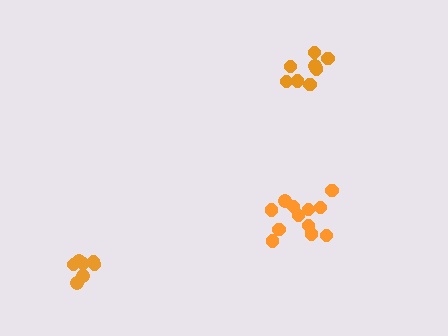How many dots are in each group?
Group 1: 8 dots, Group 2: 8 dots, Group 3: 12 dots (28 total).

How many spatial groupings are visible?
There are 3 spatial groupings.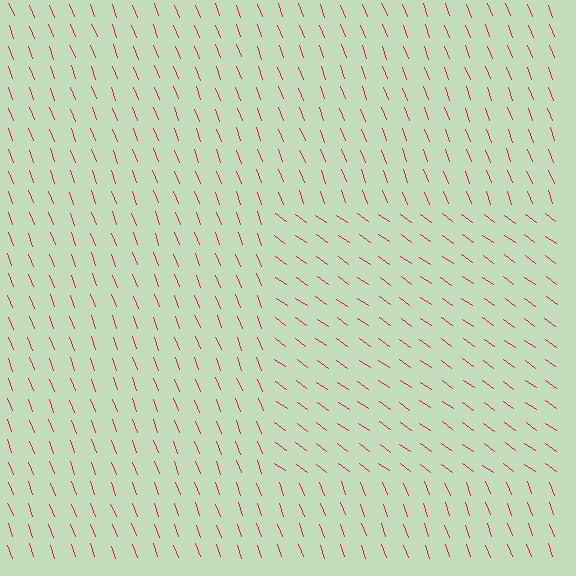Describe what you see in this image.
The image is filled with small red line segments. A rectangle region in the image has lines oriented differently from the surrounding lines, creating a visible texture boundary.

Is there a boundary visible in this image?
Yes, there is a texture boundary formed by a change in line orientation.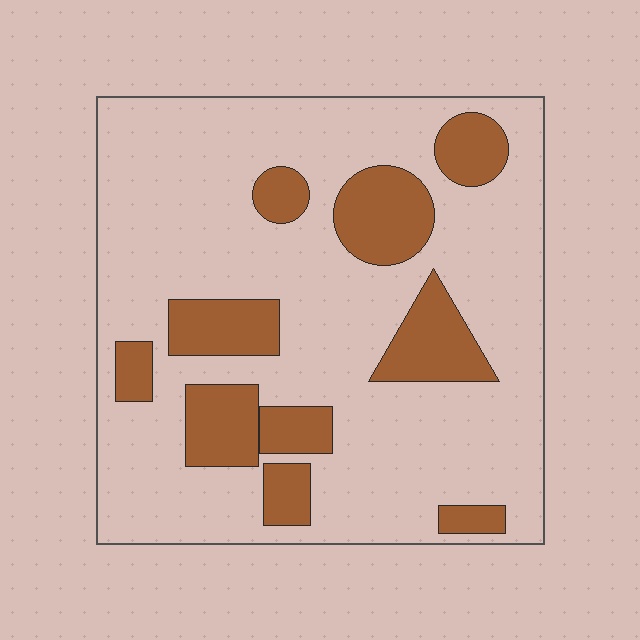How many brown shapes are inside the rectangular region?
10.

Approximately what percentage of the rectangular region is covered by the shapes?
Approximately 25%.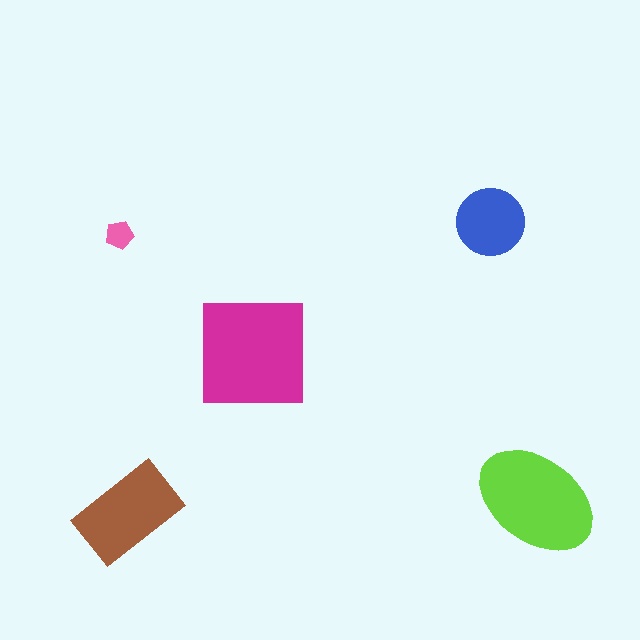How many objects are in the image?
There are 5 objects in the image.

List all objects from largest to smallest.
The magenta square, the lime ellipse, the brown rectangle, the blue circle, the pink pentagon.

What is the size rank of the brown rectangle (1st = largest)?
3rd.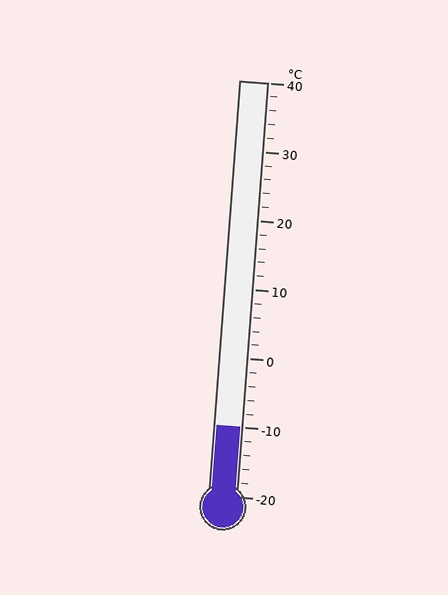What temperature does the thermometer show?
The thermometer shows approximately -10°C.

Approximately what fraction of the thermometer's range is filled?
The thermometer is filled to approximately 15% of its range.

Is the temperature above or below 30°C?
The temperature is below 30°C.